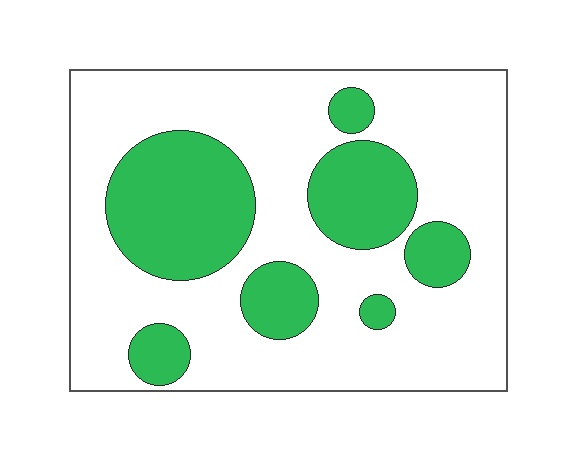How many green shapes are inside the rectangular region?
7.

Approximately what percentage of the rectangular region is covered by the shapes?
Approximately 30%.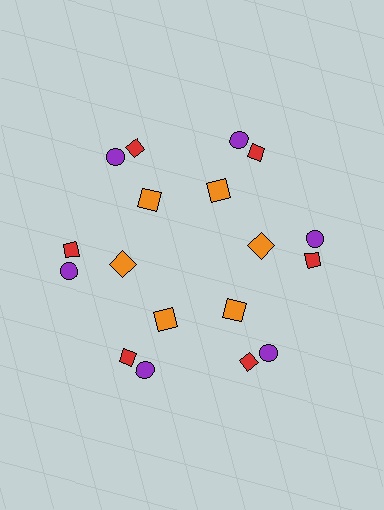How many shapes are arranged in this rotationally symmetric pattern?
There are 18 shapes, arranged in 6 groups of 3.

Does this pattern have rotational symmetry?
Yes, this pattern has 6-fold rotational symmetry. It looks the same after rotating 60 degrees around the center.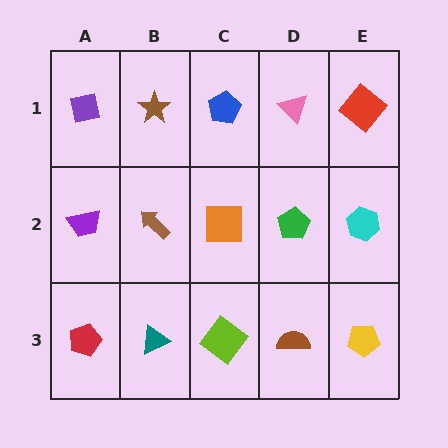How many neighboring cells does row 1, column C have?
3.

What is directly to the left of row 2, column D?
An orange square.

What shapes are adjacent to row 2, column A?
A purple square (row 1, column A), a red pentagon (row 3, column A), a brown arrow (row 2, column B).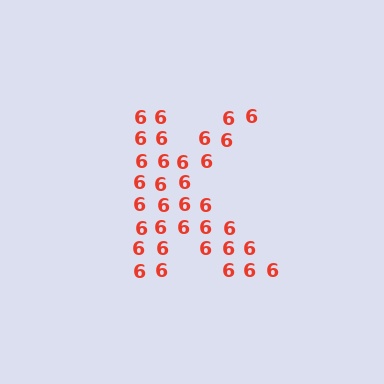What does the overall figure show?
The overall figure shows the letter K.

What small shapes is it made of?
It is made of small digit 6's.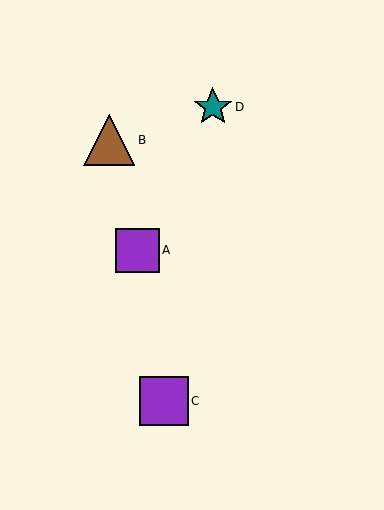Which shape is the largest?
The brown triangle (labeled B) is the largest.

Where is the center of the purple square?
The center of the purple square is at (137, 250).